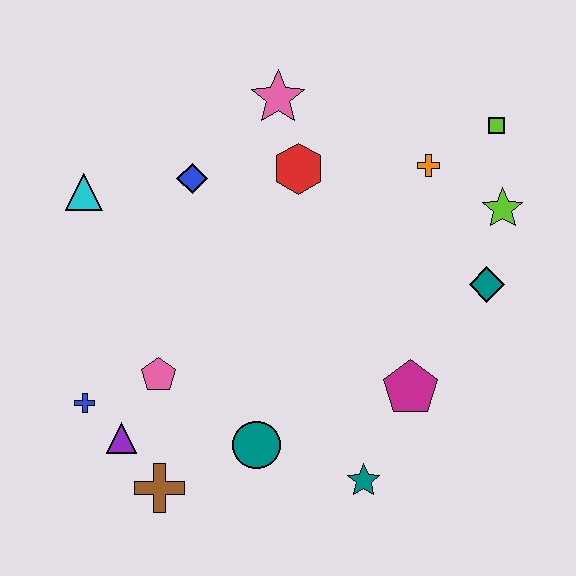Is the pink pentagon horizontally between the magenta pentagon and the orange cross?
No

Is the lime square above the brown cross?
Yes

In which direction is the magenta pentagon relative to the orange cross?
The magenta pentagon is below the orange cross.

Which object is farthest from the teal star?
The cyan triangle is farthest from the teal star.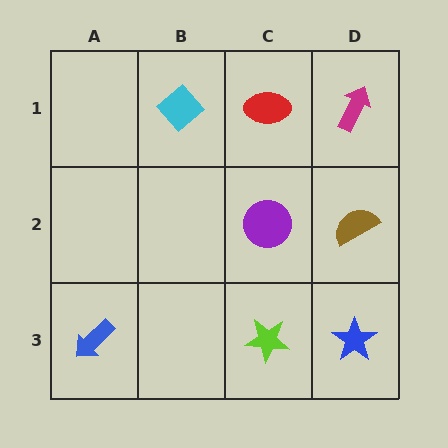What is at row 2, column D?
A brown semicircle.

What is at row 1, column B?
A cyan diamond.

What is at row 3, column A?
A blue arrow.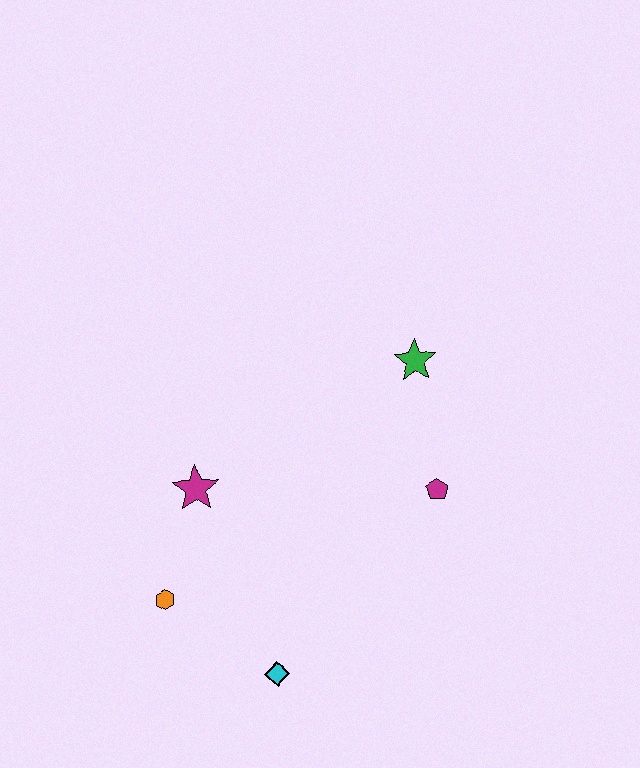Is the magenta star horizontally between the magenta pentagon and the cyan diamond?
No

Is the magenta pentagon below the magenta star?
Yes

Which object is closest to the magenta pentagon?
The green star is closest to the magenta pentagon.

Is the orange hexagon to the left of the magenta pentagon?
Yes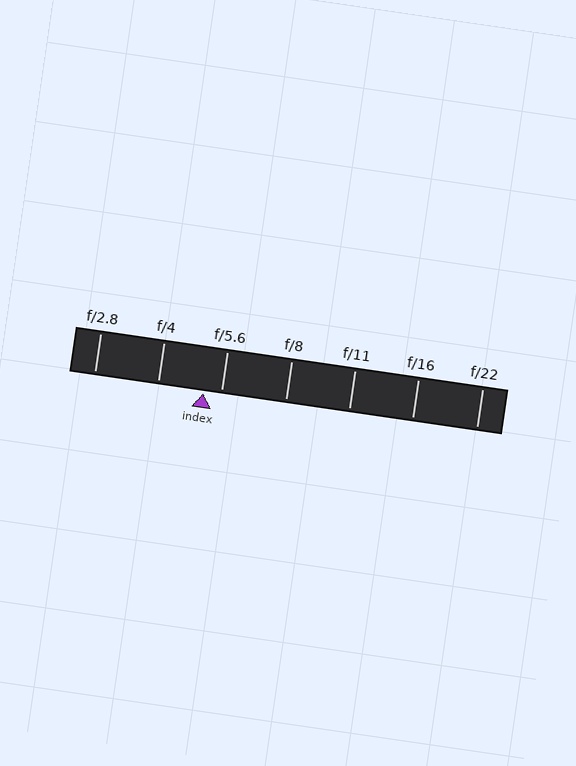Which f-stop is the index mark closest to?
The index mark is closest to f/5.6.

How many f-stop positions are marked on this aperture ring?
There are 7 f-stop positions marked.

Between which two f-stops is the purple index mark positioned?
The index mark is between f/4 and f/5.6.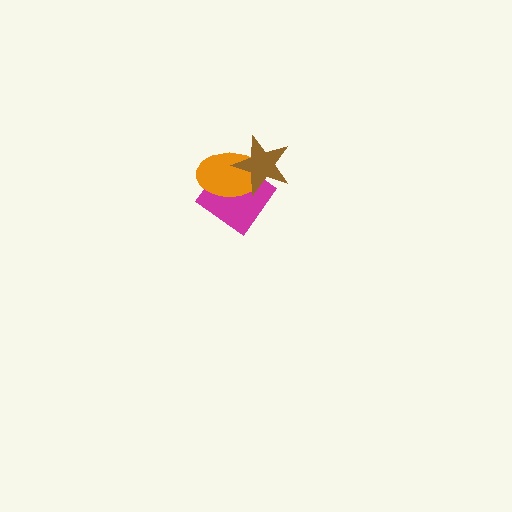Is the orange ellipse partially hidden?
Yes, it is partially covered by another shape.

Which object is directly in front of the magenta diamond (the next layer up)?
The orange ellipse is directly in front of the magenta diamond.